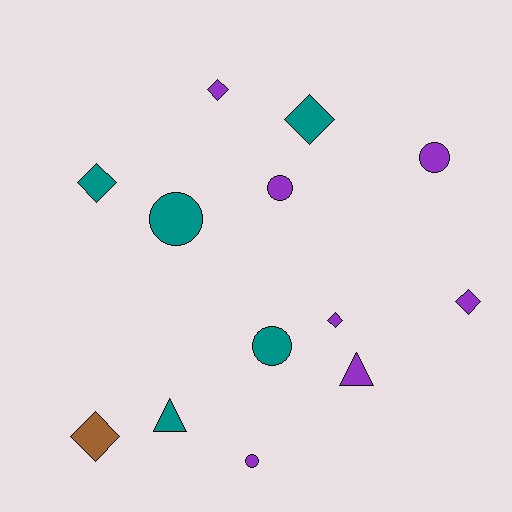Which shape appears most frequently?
Diamond, with 6 objects.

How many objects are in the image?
There are 13 objects.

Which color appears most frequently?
Purple, with 7 objects.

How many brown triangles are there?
There are no brown triangles.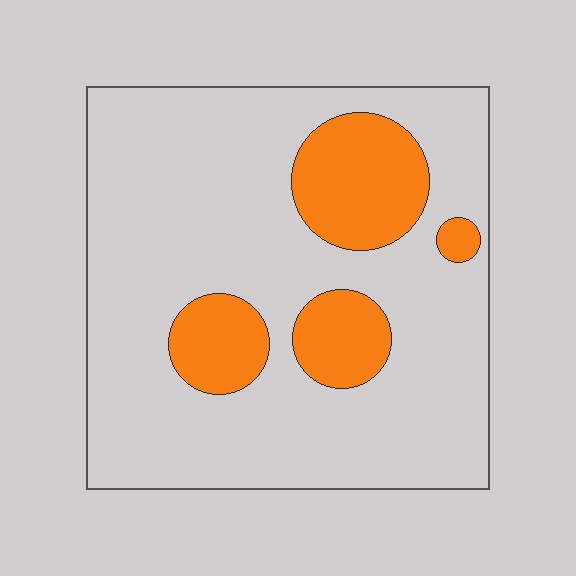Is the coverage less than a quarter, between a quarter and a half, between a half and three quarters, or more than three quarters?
Less than a quarter.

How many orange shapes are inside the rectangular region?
4.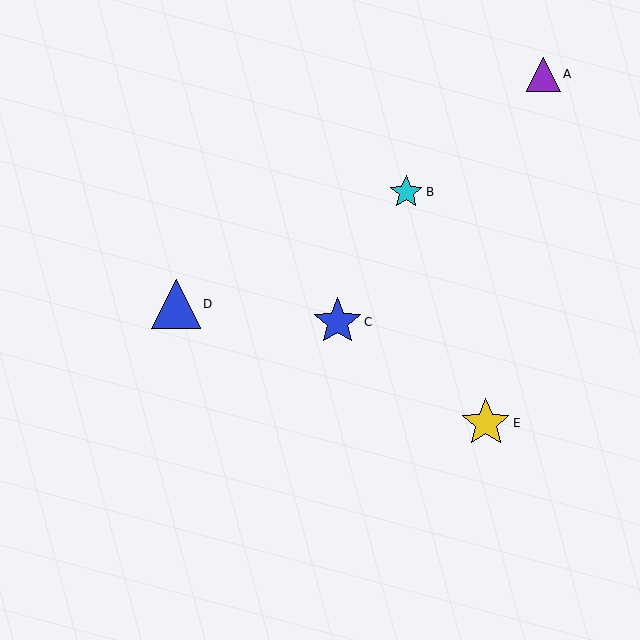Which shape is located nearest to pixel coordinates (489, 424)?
The yellow star (labeled E) at (486, 423) is nearest to that location.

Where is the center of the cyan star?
The center of the cyan star is at (406, 192).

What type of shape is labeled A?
Shape A is a purple triangle.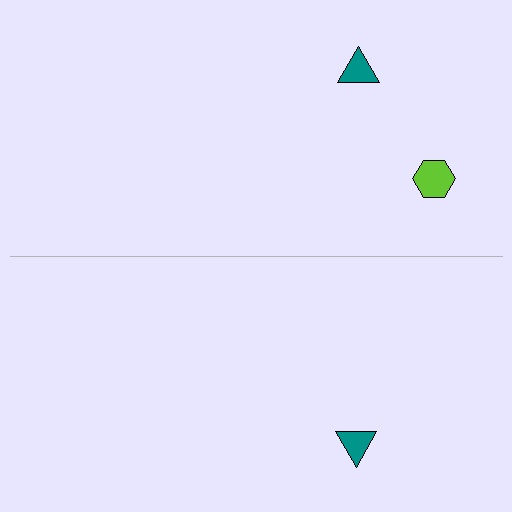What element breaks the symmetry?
A lime hexagon is missing from the bottom side.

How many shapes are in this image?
There are 3 shapes in this image.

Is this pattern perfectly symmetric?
No, the pattern is not perfectly symmetric. A lime hexagon is missing from the bottom side.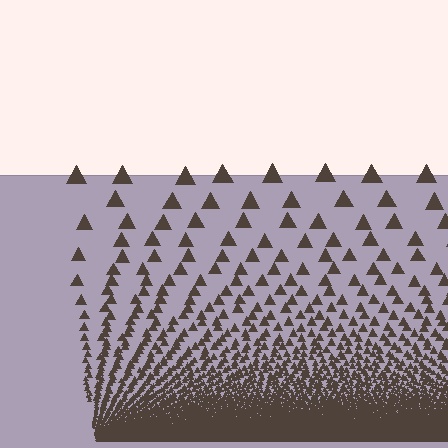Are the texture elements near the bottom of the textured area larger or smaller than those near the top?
Smaller. The gradient is inverted — elements near the bottom are smaller and denser.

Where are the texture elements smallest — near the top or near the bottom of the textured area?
Near the bottom.